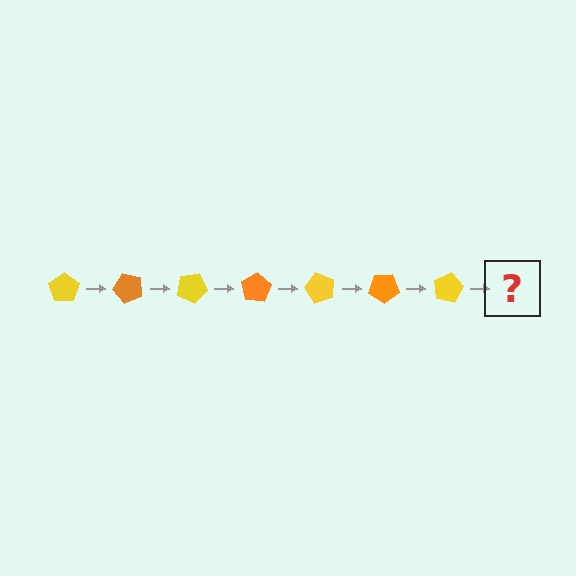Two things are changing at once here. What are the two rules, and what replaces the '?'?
The two rules are that it rotates 50 degrees each step and the color cycles through yellow and orange. The '?' should be an orange pentagon, rotated 350 degrees from the start.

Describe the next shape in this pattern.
It should be an orange pentagon, rotated 350 degrees from the start.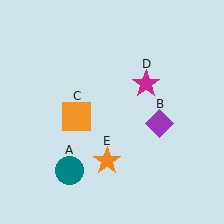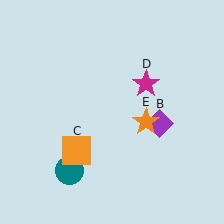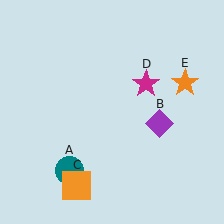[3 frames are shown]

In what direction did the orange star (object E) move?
The orange star (object E) moved up and to the right.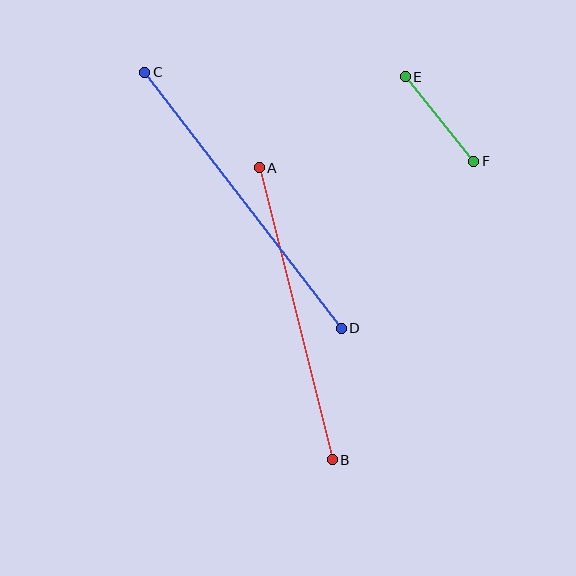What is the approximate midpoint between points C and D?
The midpoint is at approximately (243, 200) pixels.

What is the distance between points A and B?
The distance is approximately 301 pixels.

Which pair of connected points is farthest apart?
Points C and D are farthest apart.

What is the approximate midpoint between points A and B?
The midpoint is at approximately (296, 314) pixels.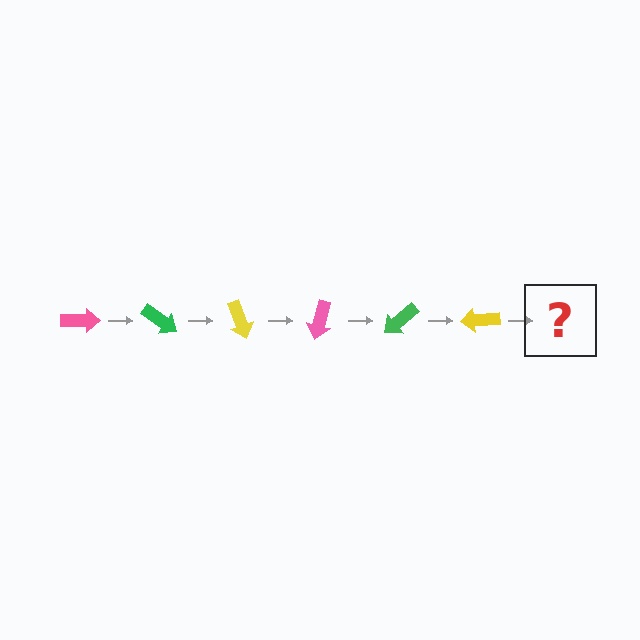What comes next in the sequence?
The next element should be a pink arrow, rotated 210 degrees from the start.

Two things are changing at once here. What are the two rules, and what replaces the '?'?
The two rules are that it rotates 35 degrees each step and the color cycles through pink, green, and yellow. The '?' should be a pink arrow, rotated 210 degrees from the start.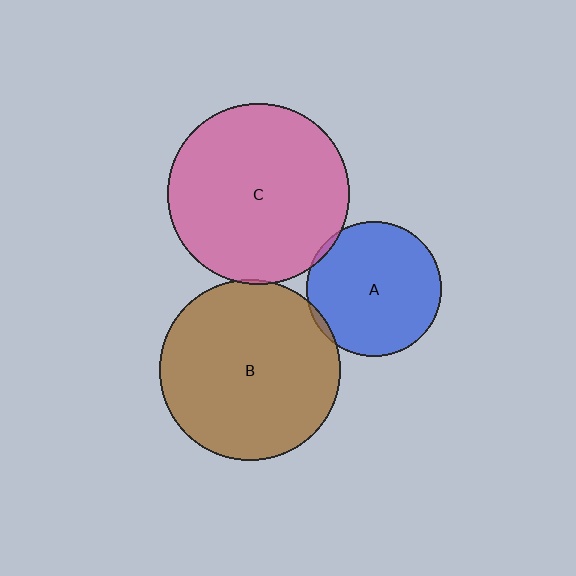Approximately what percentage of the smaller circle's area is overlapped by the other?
Approximately 5%.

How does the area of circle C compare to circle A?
Approximately 1.8 times.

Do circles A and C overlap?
Yes.